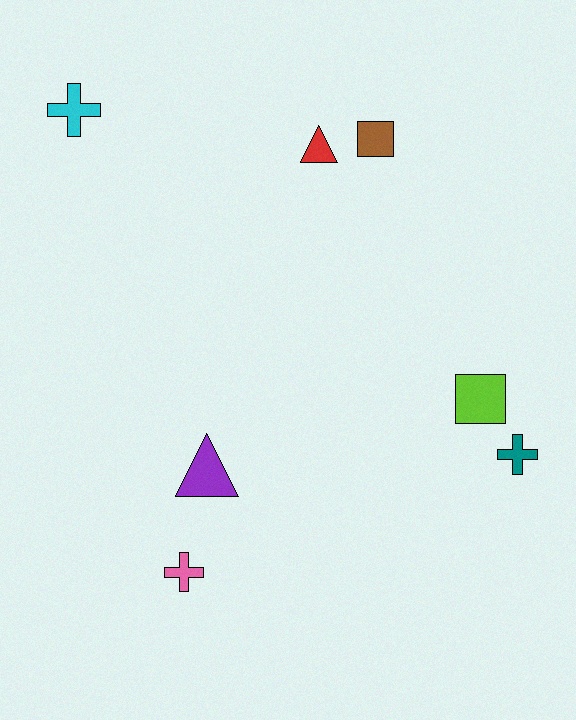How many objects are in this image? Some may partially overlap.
There are 7 objects.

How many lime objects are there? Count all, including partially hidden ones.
There is 1 lime object.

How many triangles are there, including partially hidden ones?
There are 2 triangles.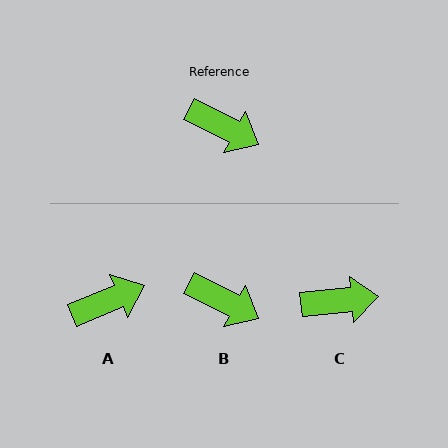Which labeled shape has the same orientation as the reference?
B.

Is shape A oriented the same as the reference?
No, it is off by about 49 degrees.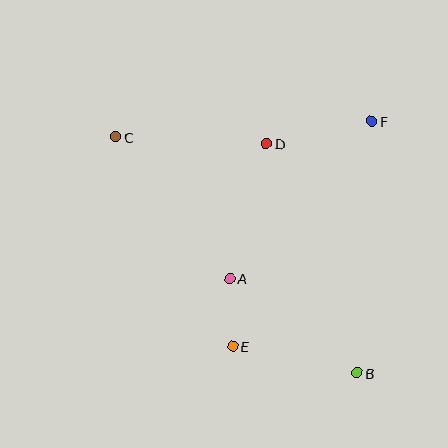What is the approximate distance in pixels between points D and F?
The distance between D and F is approximately 107 pixels.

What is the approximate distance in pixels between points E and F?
The distance between E and F is approximately 264 pixels.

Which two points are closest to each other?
Points A and E are closest to each other.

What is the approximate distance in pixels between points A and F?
The distance between A and F is approximately 212 pixels.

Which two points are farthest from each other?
Points B and C are farthest from each other.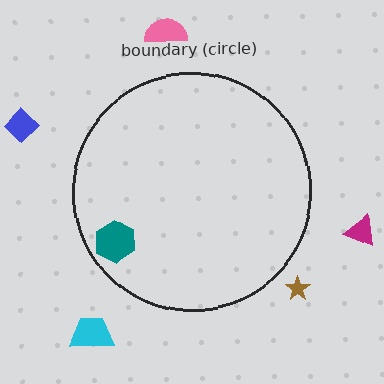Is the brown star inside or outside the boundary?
Outside.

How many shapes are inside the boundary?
1 inside, 5 outside.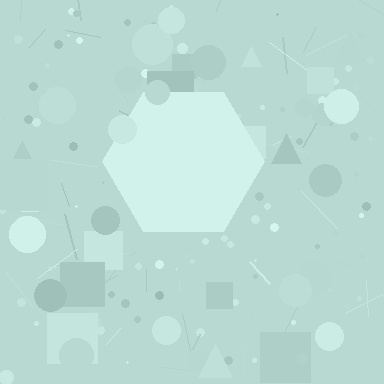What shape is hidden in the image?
A hexagon is hidden in the image.